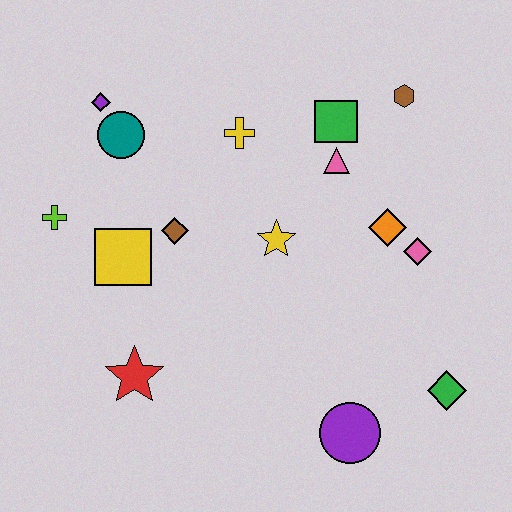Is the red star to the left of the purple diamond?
No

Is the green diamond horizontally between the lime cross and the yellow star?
No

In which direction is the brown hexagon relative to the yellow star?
The brown hexagon is above the yellow star.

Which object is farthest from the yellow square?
The green diamond is farthest from the yellow square.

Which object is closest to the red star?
The yellow square is closest to the red star.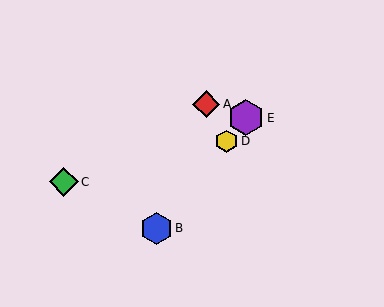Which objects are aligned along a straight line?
Objects B, D, E are aligned along a straight line.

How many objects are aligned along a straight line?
3 objects (B, D, E) are aligned along a straight line.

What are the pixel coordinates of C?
Object C is at (64, 182).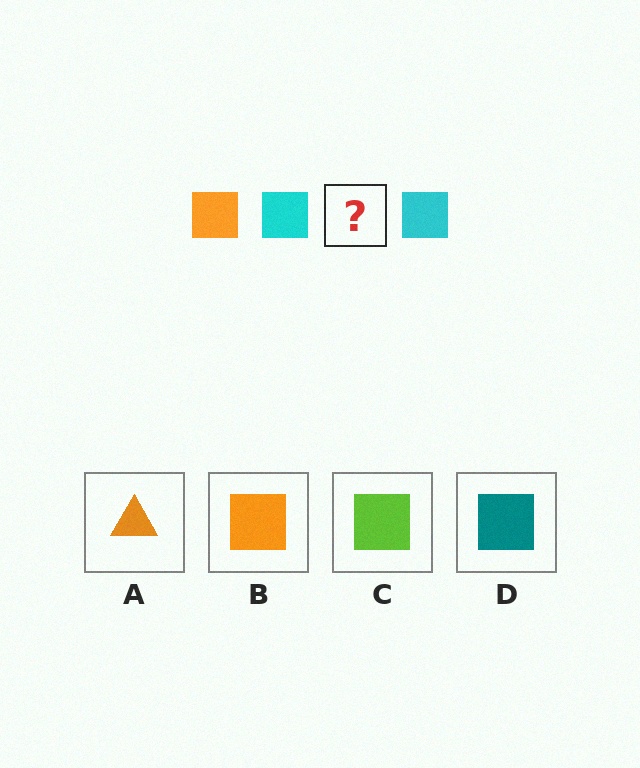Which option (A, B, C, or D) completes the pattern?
B.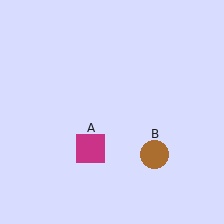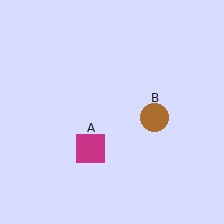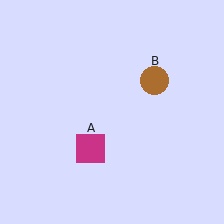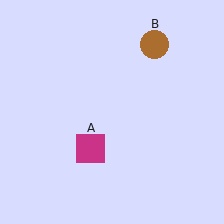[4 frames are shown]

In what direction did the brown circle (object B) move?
The brown circle (object B) moved up.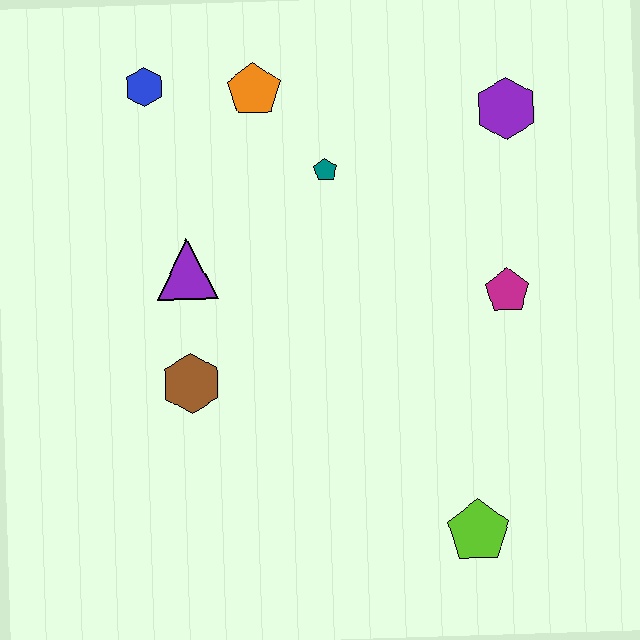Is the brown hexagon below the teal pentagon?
Yes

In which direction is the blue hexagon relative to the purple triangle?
The blue hexagon is above the purple triangle.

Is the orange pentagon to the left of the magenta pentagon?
Yes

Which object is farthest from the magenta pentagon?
The blue hexagon is farthest from the magenta pentagon.